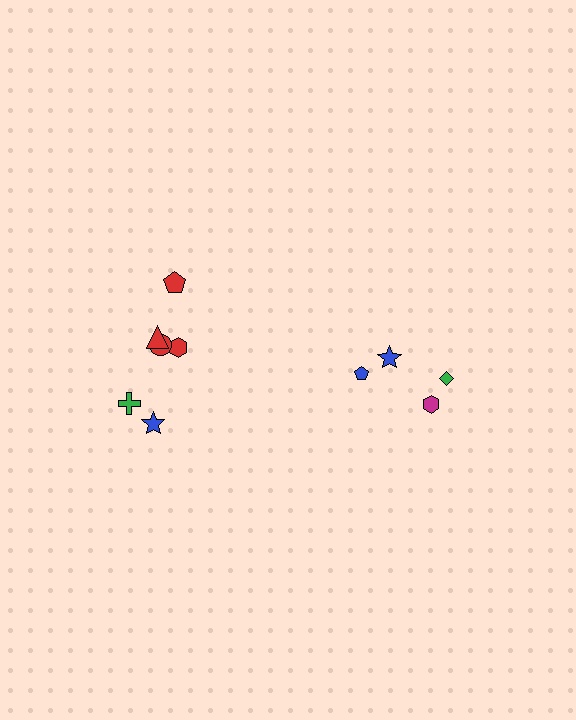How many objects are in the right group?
There are 4 objects.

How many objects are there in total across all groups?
There are 10 objects.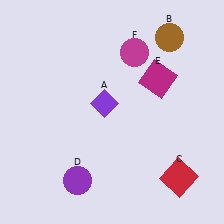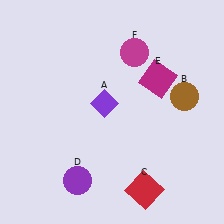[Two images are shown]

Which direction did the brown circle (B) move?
The brown circle (B) moved down.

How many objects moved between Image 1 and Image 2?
2 objects moved between the two images.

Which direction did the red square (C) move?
The red square (C) moved left.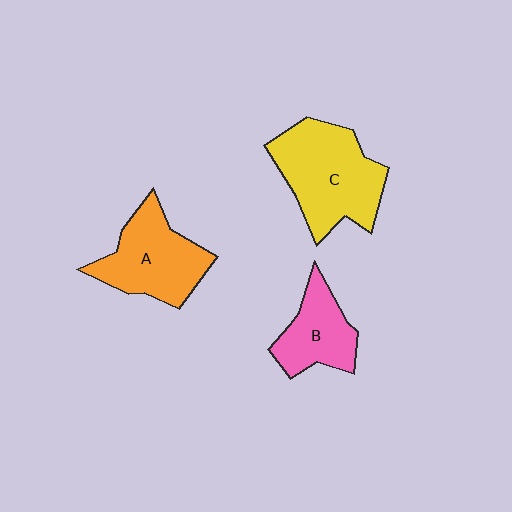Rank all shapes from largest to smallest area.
From largest to smallest: C (yellow), A (orange), B (pink).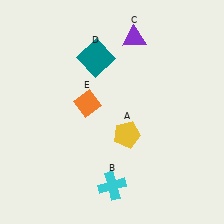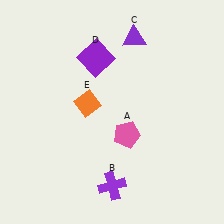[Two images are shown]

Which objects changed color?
A changed from yellow to pink. B changed from cyan to purple. D changed from teal to purple.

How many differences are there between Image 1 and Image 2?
There are 3 differences between the two images.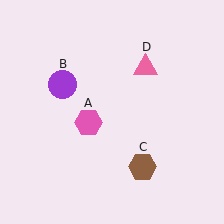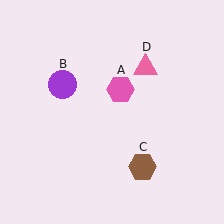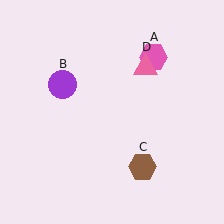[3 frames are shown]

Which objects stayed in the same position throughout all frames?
Purple circle (object B) and brown hexagon (object C) and pink triangle (object D) remained stationary.